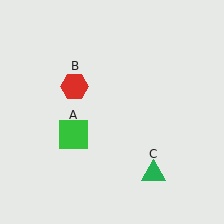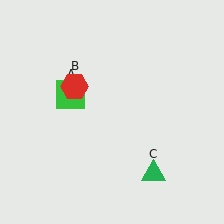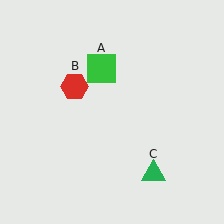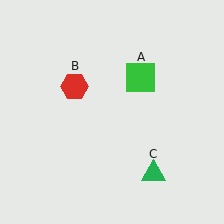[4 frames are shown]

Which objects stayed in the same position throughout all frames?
Red hexagon (object B) and green triangle (object C) remained stationary.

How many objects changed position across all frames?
1 object changed position: green square (object A).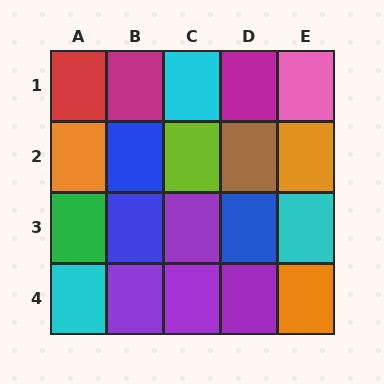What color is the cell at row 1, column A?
Red.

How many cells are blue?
3 cells are blue.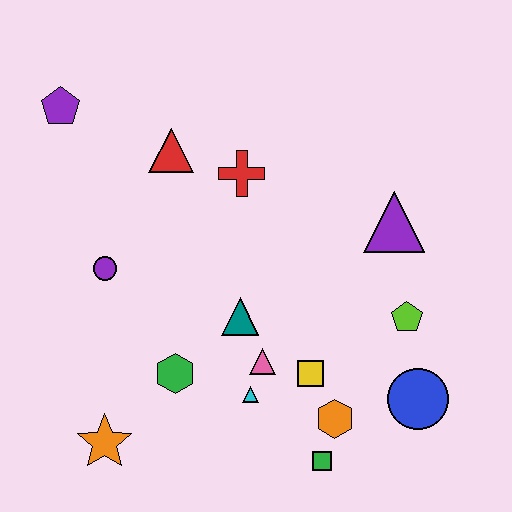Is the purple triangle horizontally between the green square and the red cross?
No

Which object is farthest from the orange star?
The purple triangle is farthest from the orange star.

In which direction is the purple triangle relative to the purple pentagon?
The purple triangle is to the right of the purple pentagon.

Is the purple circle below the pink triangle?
No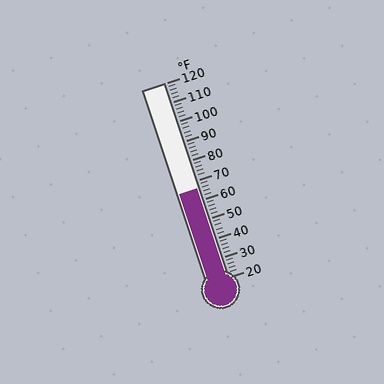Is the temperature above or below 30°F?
The temperature is above 30°F.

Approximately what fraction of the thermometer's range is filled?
The thermometer is filled to approximately 45% of its range.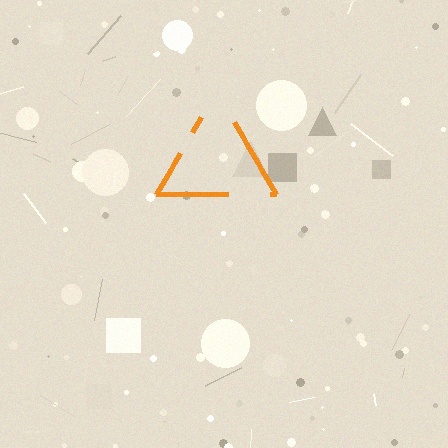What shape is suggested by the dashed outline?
The dashed outline suggests a triangle.